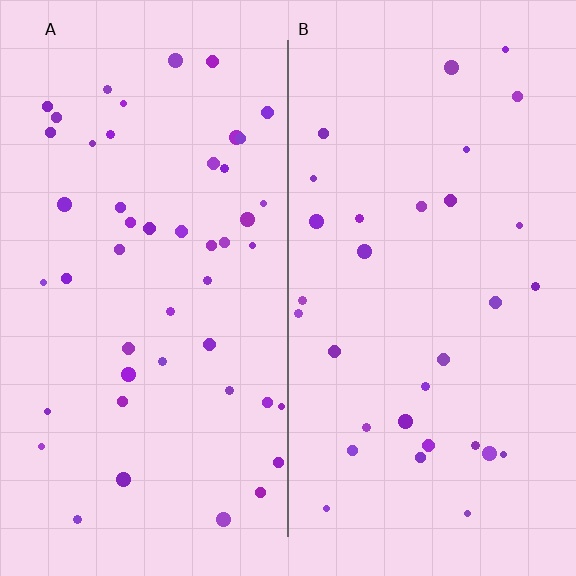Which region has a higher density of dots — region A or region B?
A (the left).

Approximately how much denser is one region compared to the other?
Approximately 1.5× — region A over region B.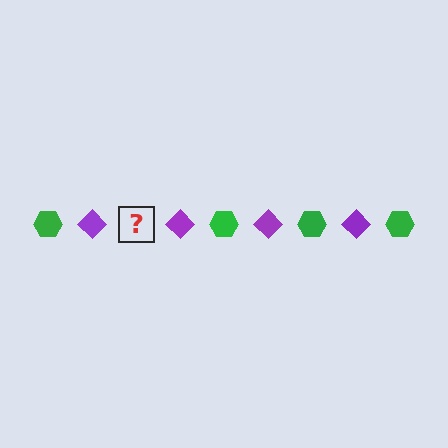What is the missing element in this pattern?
The missing element is a green hexagon.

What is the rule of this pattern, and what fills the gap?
The rule is that the pattern alternates between green hexagon and purple diamond. The gap should be filled with a green hexagon.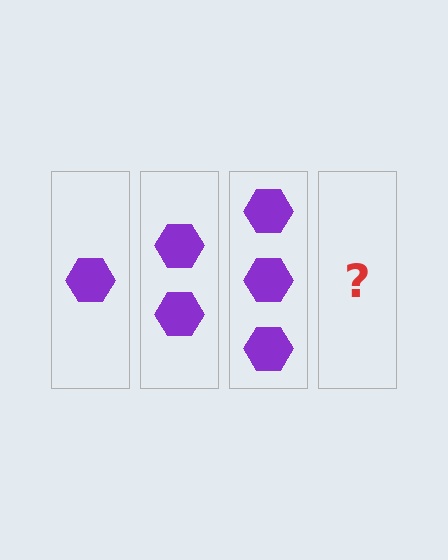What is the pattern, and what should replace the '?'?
The pattern is that each step adds one more hexagon. The '?' should be 4 hexagons.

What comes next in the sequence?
The next element should be 4 hexagons.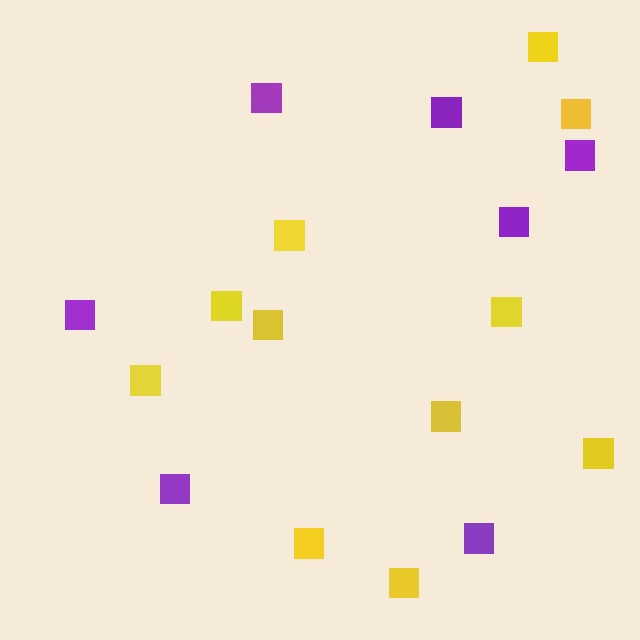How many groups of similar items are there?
There are 2 groups: one group of purple squares (7) and one group of yellow squares (11).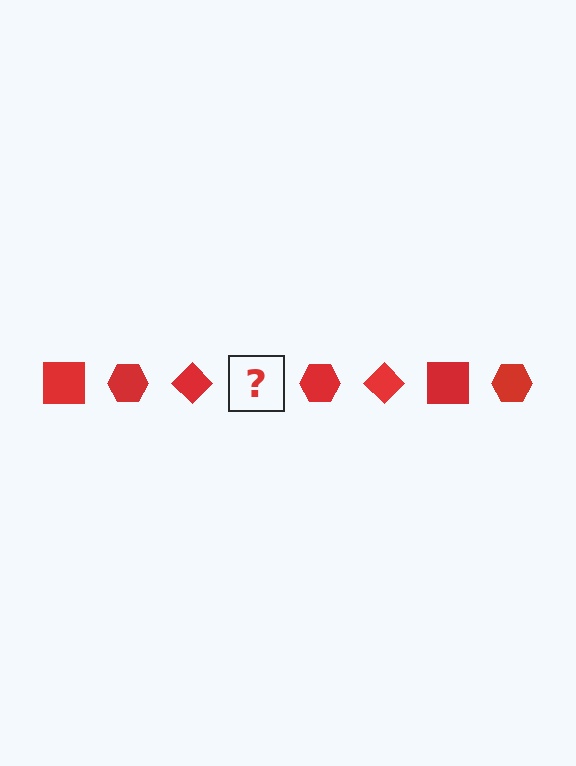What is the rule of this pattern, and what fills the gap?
The rule is that the pattern cycles through square, hexagon, diamond shapes in red. The gap should be filled with a red square.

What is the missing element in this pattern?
The missing element is a red square.